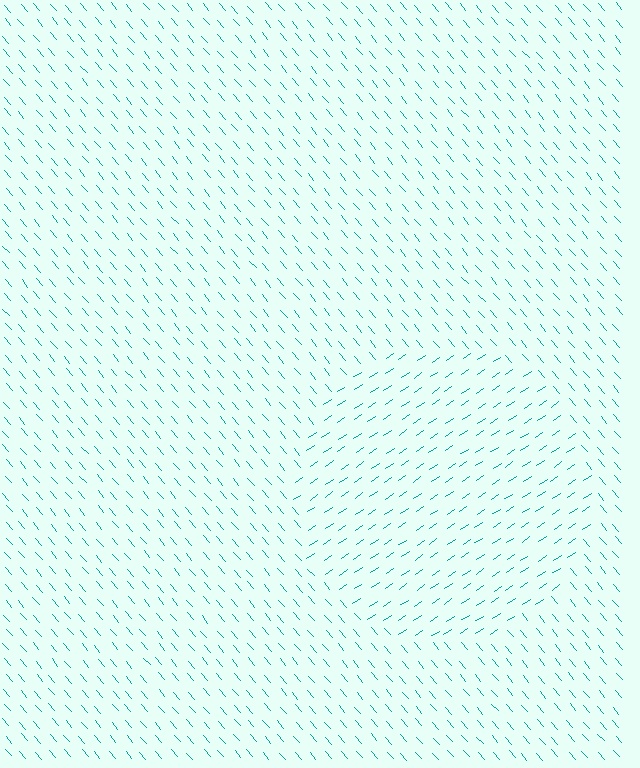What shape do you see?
I see a circle.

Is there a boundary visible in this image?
Yes, there is a texture boundary formed by a change in line orientation.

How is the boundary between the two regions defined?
The boundary is defined purely by a change in line orientation (approximately 83 degrees difference). All lines are the same color and thickness.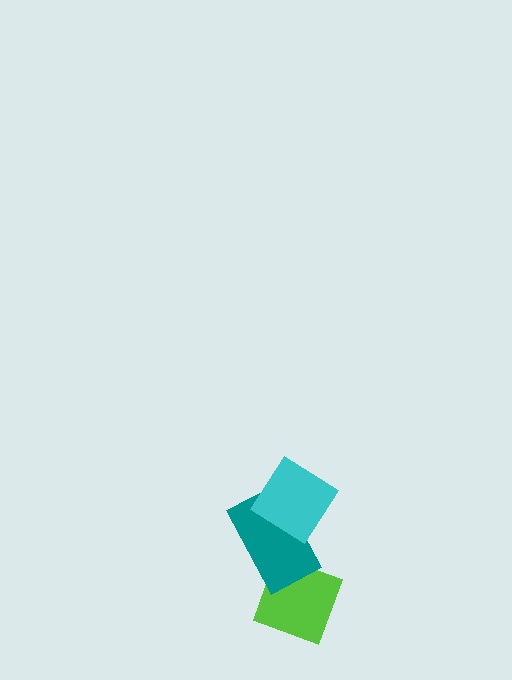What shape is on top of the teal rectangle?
The cyan diamond is on top of the teal rectangle.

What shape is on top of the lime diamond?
The teal rectangle is on top of the lime diamond.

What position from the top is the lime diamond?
The lime diamond is 3rd from the top.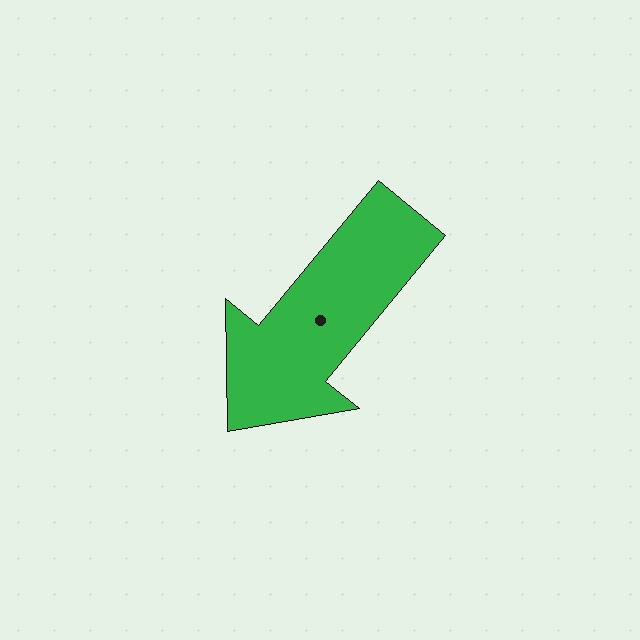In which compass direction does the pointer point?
Southwest.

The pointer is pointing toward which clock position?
Roughly 7 o'clock.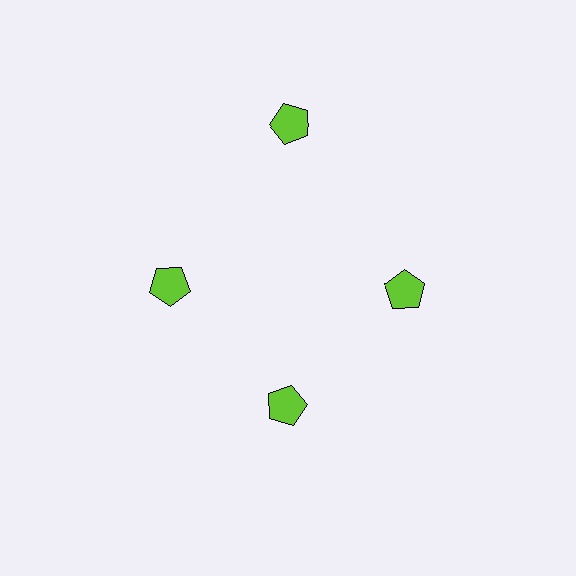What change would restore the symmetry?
The symmetry would be restored by moving it inward, back onto the ring so that all 4 pentagons sit at equal angles and equal distance from the center.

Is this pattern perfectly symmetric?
No. The 4 lime pentagons are arranged in a ring, but one element near the 12 o'clock position is pushed outward from the center, breaking the 4-fold rotational symmetry.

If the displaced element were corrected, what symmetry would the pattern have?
It would have 4-fold rotational symmetry — the pattern would map onto itself every 90 degrees.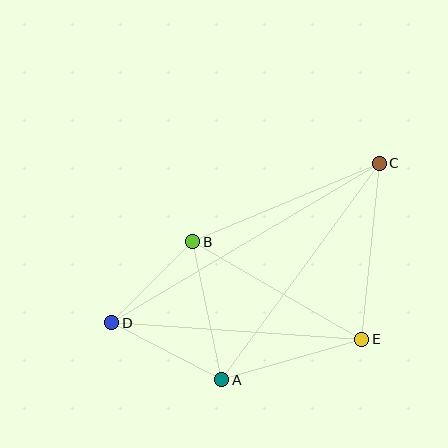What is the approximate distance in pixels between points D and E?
The distance between D and E is approximately 250 pixels.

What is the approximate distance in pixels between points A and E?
The distance between A and E is approximately 145 pixels.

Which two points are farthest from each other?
Points C and D are farthest from each other.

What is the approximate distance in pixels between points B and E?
The distance between B and E is approximately 195 pixels.